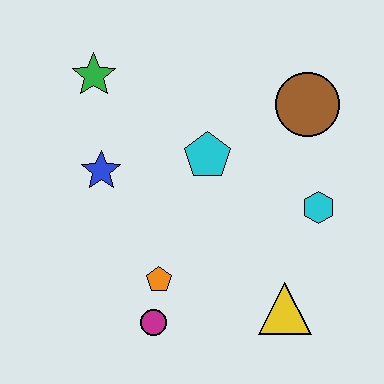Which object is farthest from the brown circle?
The magenta circle is farthest from the brown circle.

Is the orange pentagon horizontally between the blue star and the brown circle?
Yes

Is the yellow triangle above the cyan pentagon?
No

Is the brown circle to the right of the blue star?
Yes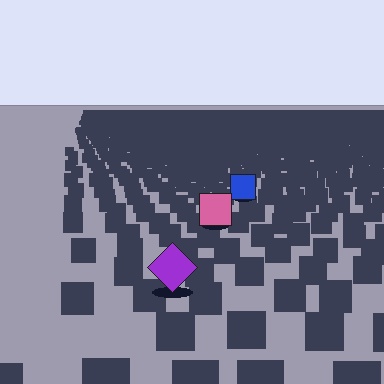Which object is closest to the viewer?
The purple diamond is closest. The texture marks near it are larger and more spread out.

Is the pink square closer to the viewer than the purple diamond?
No. The purple diamond is closer — you can tell from the texture gradient: the ground texture is coarser near it.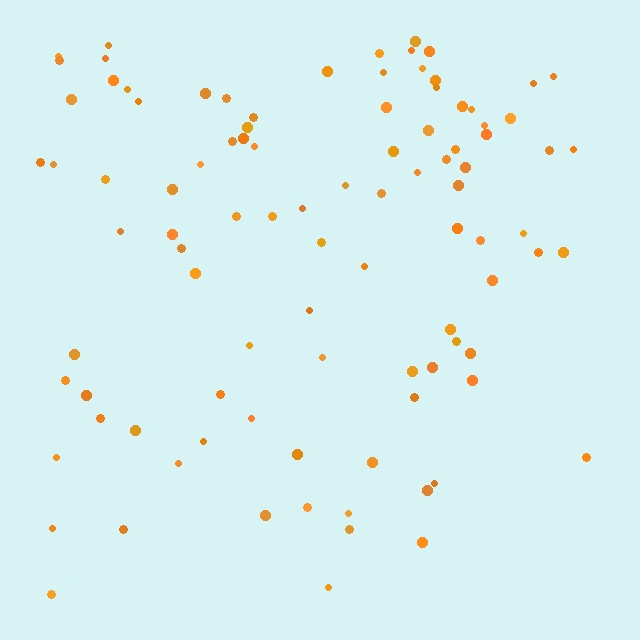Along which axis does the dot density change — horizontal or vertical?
Vertical.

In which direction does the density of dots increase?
From bottom to top, with the top side densest.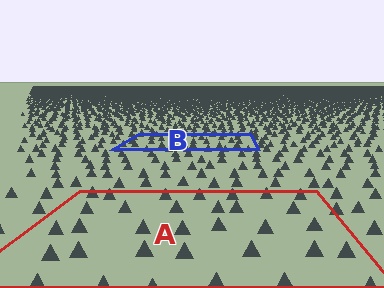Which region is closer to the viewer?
Region A is closer. The texture elements there are larger and more spread out.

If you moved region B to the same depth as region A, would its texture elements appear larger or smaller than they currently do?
They would appear larger. At a closer depth, the same texture elements are projected at a bigger on-screen size.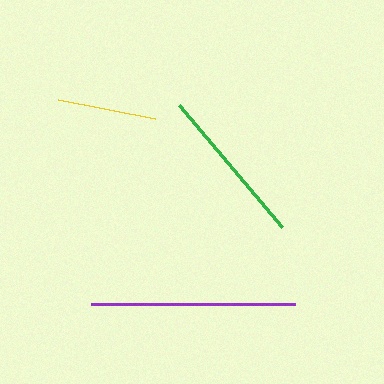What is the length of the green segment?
The green segment is approximately 160 pixels long.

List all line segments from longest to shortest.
From longest to shortest: purple, green, yellow.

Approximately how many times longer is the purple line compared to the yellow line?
The purple line is approximately 2.1 times the length of the yellow line.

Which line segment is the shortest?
The yellow line is the shortest at approximately 99 pixels.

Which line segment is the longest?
The purple line is the longest at approximately 204 pixels.